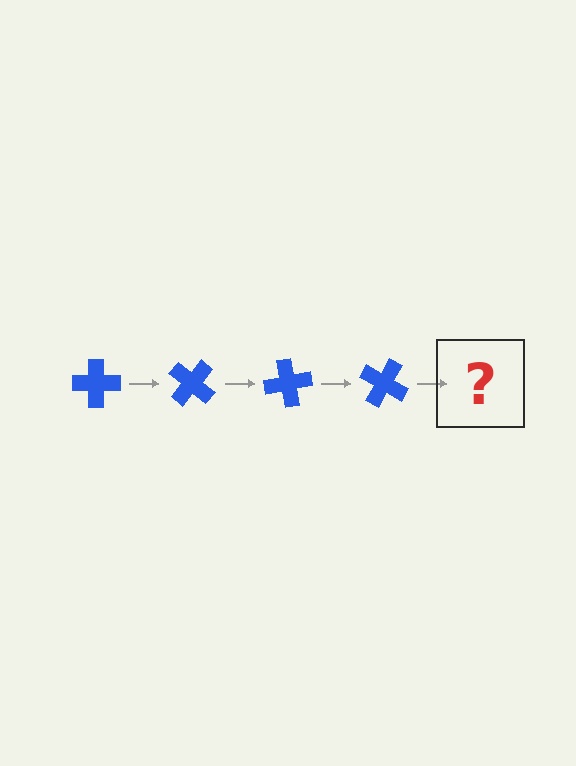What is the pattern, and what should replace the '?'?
The pattern is that the cross rotates 40 degrees each step. The '?' should be a blue cross rotated 160 degrees.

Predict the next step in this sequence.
The next step is a blue cross rotated 160 degrees.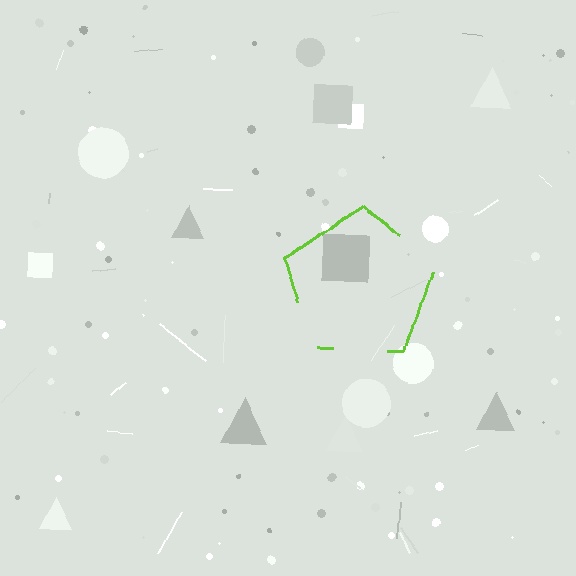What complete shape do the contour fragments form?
The contour fragments form a pentagon.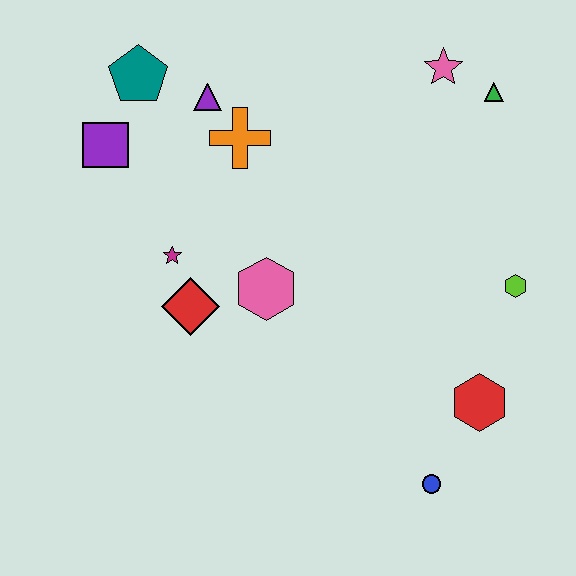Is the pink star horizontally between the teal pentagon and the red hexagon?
Yes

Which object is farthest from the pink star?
The blue circle is farthest from the pink star.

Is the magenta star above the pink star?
No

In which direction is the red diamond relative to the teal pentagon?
The red diamond is below the teal pentagon.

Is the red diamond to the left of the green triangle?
Yes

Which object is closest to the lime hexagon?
The red hexagon is closest to the lime hexagon.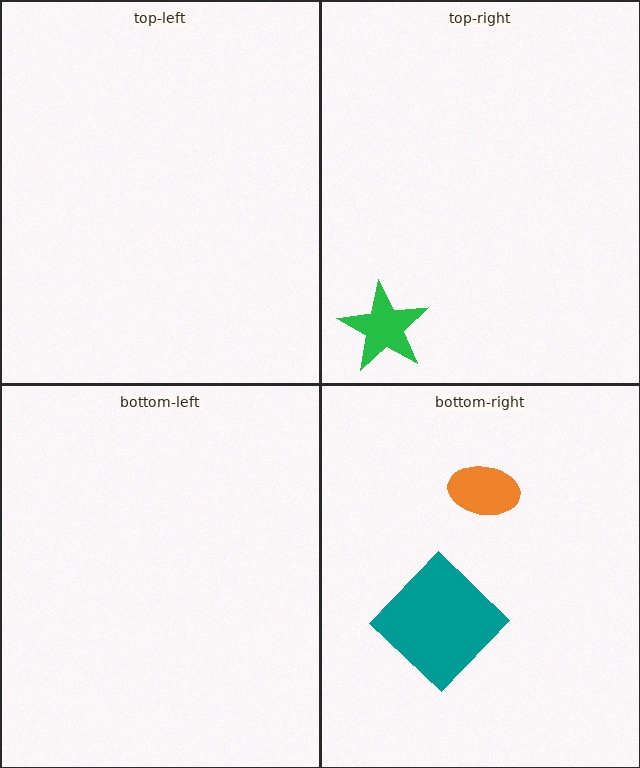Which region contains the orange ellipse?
The bottom-right region.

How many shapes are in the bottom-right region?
2.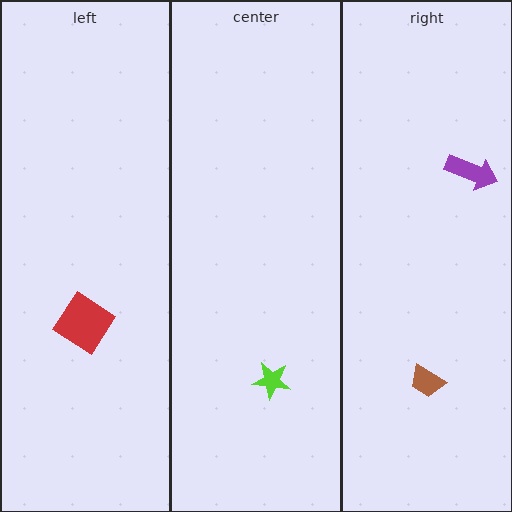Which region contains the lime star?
The center region.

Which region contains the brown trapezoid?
The right region.